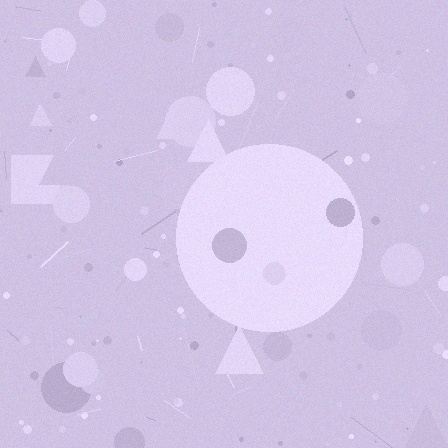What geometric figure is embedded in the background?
A circle is embedded in the background.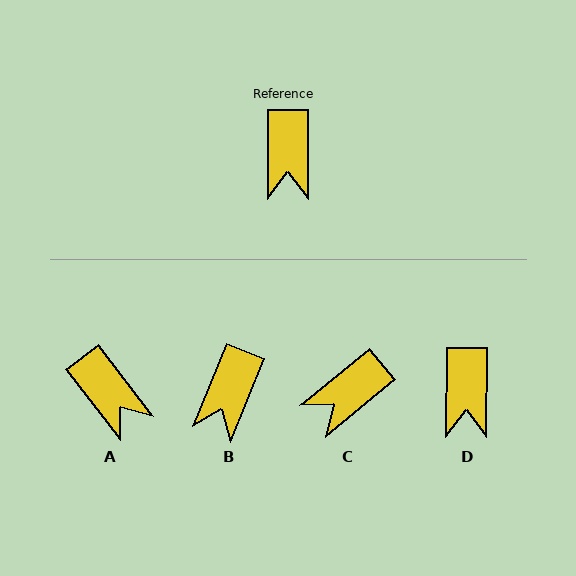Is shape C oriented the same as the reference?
No, it is off by about 50 degrees.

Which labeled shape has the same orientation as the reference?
D.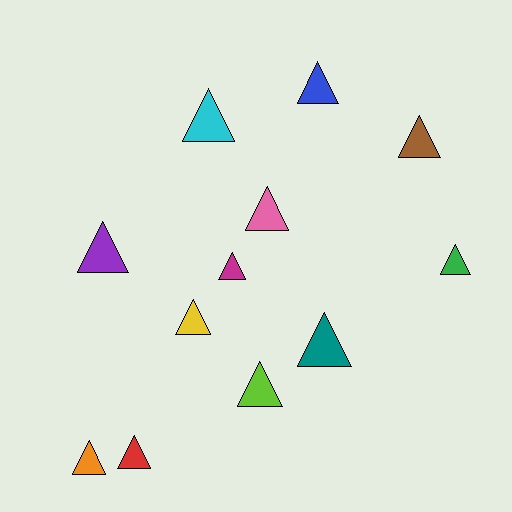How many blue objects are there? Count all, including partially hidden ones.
There is 1 blue object.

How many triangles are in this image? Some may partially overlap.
There are 12 triangles.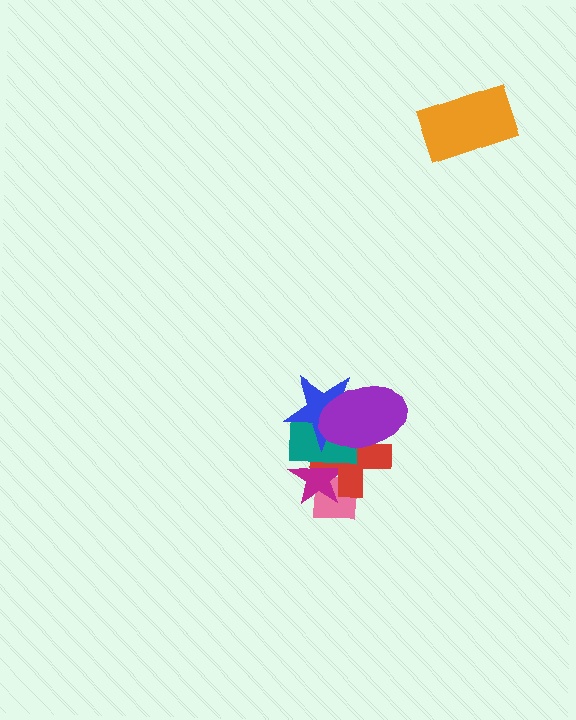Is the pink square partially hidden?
Yes, it is partially covered by another shape.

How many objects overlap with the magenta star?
3 objects overlap with the magenta star.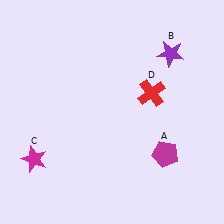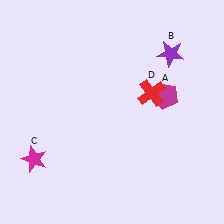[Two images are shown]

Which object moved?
The magenta pentagon (A) moved up.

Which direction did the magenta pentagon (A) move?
The magenta pentagon (A) moved up.